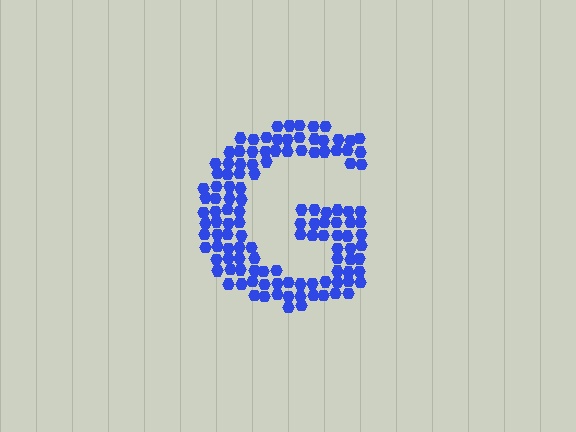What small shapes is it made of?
It is made of small hexagons.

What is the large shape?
The large shape is the letter G.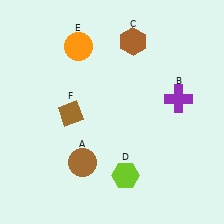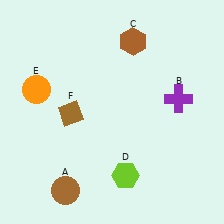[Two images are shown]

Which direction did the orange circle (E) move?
The orange circle (E) moved down.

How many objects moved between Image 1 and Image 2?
2 objects moved between the two images.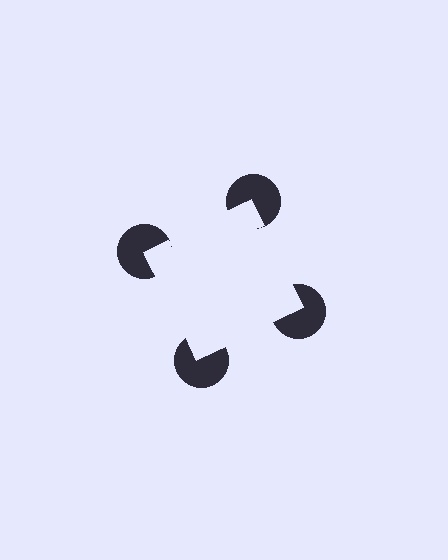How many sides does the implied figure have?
4 sides.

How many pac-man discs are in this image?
There are 4 — one at each vertex of the illusory square.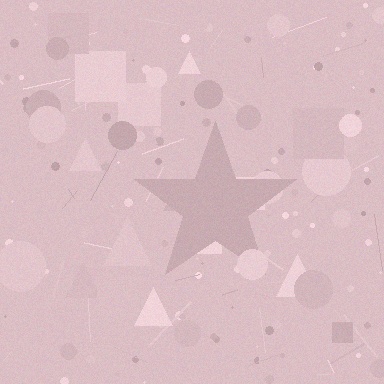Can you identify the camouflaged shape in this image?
The camouflaged shape is a star.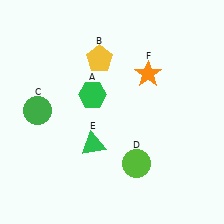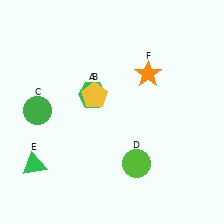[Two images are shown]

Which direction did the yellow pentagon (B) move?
The yellow pentagon (B) moved down.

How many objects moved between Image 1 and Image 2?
2 objects moved between the two images.